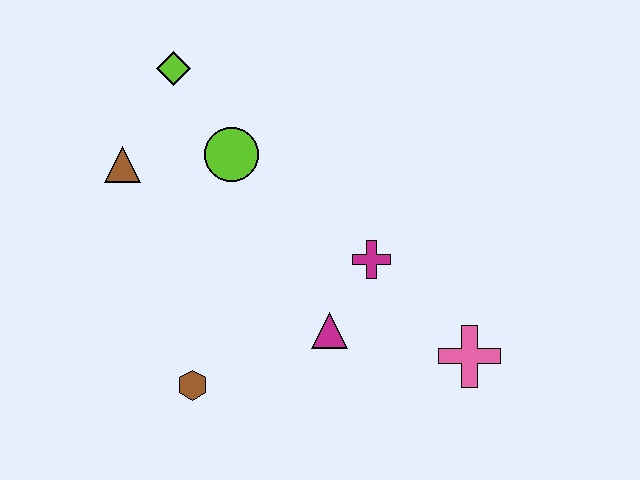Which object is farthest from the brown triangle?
The pink cross is farthest from the brown triangle.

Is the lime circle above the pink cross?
Yes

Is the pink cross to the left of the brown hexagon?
No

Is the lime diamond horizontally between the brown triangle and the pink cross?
Yes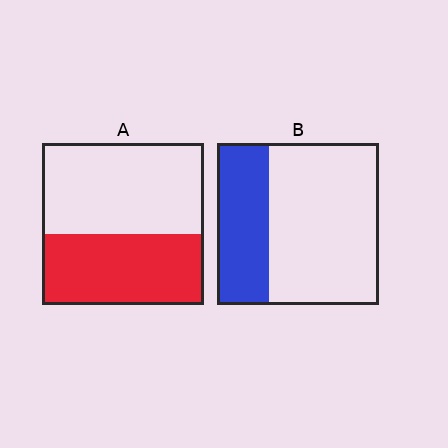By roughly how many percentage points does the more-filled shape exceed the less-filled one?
By roughly 10 percentage points (A over B).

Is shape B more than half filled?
No.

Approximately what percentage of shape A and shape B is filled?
A is approximately 45% and B is approximately 30%.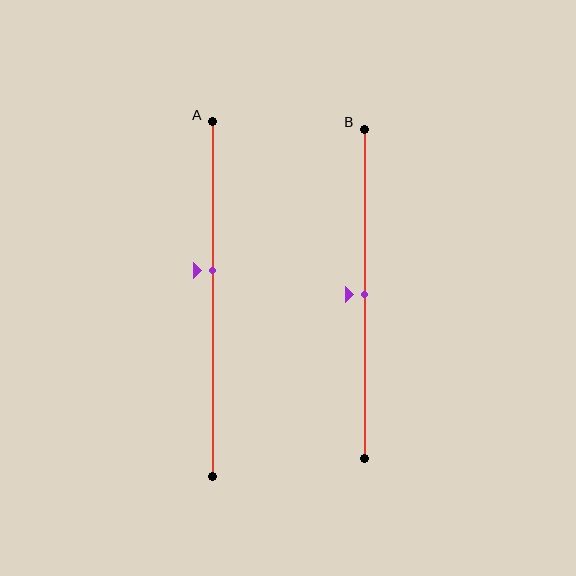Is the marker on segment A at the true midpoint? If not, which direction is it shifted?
No, the marker on segment A is shifted upward by about 8% of the segment length.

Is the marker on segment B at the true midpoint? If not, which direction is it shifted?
Yes, the marker on segment B is at the true midpoint.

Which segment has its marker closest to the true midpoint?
Segment B has its marker closest to the true midpoint.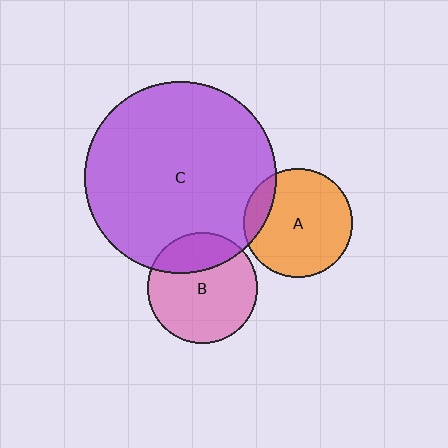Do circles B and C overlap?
Yes.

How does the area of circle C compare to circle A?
Approximately 3.1 times.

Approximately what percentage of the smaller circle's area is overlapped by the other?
Approximately 25%.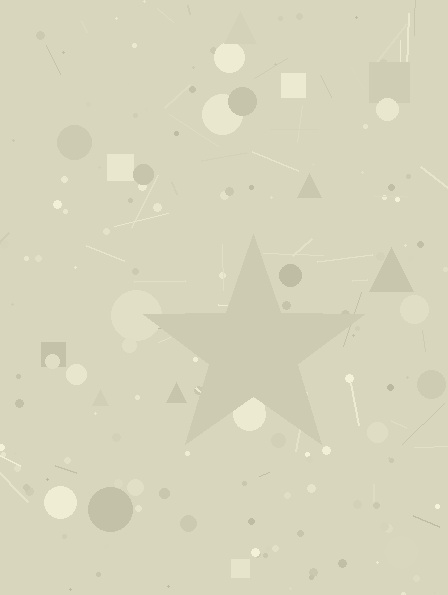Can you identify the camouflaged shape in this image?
The camouflaged shape is a star.